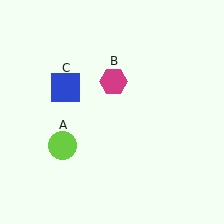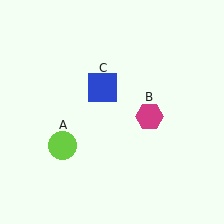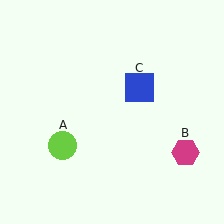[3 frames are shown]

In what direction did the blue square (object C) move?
The blue square (object C) moved right.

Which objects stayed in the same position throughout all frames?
Lime circle (object A) remained stationary.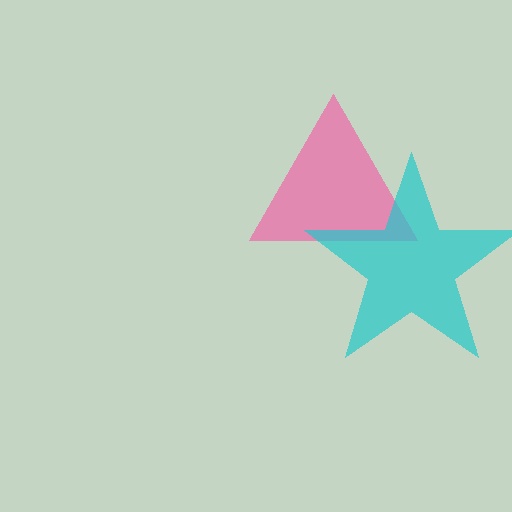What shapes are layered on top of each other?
The layered shapes are: a pink triangle, a cyan star.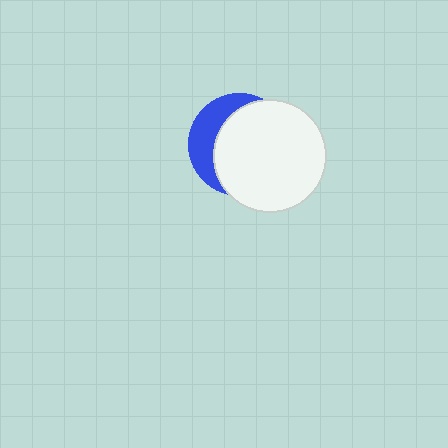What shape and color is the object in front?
The object in front is a white circle.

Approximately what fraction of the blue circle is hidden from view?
Roughly 69% of the blue circle is hidden behind the white circle.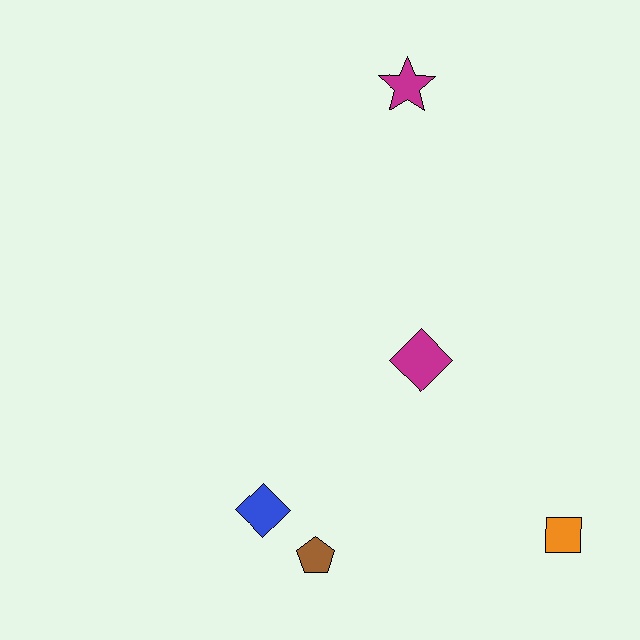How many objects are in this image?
There are 5 objects.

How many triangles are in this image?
There are no triangles.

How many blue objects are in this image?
There is 1 blue object.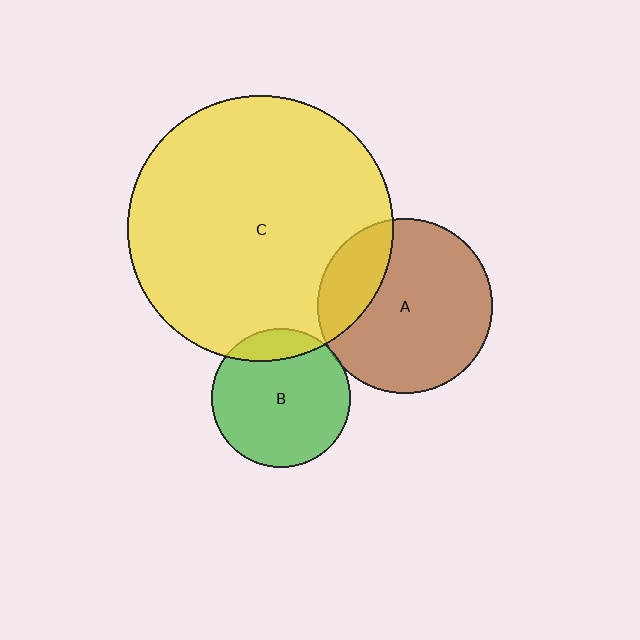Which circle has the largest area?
Circle C (yellow).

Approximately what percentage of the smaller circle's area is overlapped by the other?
Approximately 15%.